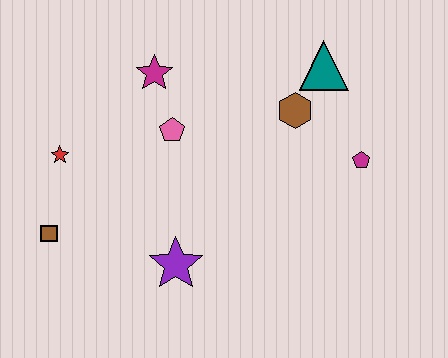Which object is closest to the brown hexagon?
The teal triangle is closest to the brown hexagon.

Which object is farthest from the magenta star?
The magenta pentagon is farthest from the magenta star.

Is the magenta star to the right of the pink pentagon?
No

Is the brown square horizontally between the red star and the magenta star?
No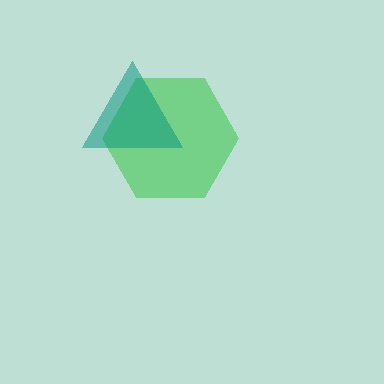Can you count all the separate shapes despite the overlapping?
Yes, there are 2 separate shapes.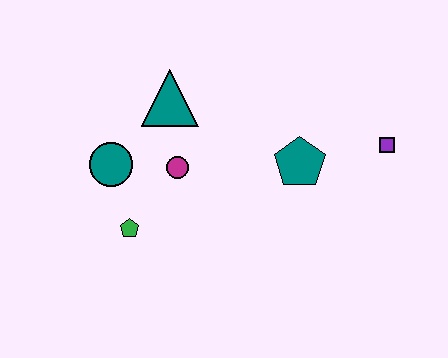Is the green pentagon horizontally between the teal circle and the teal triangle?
Yes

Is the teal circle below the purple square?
Yes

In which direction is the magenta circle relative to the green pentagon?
The magenta circle is above the green pentagon.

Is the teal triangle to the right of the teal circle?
Yes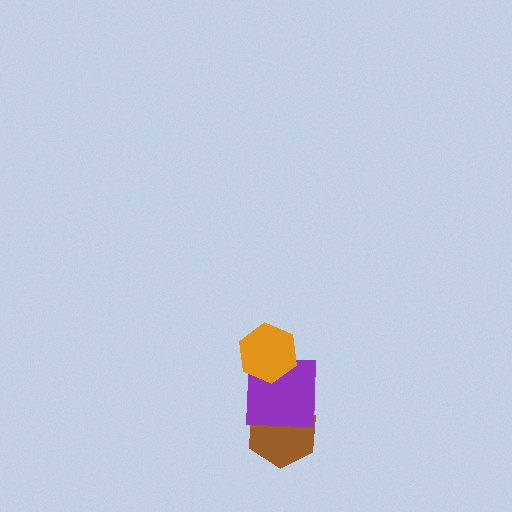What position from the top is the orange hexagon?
The orange hexagon is 1st from the top.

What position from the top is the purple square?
The purple square is 2nd from the top.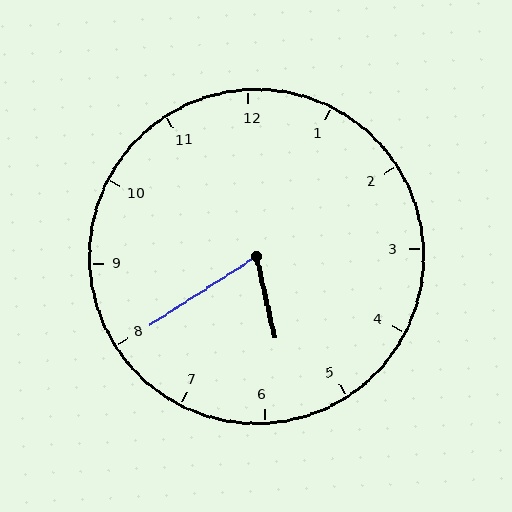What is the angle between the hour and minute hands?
Approximately 70 degrees.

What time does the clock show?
5:40.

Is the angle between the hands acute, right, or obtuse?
It is acute.